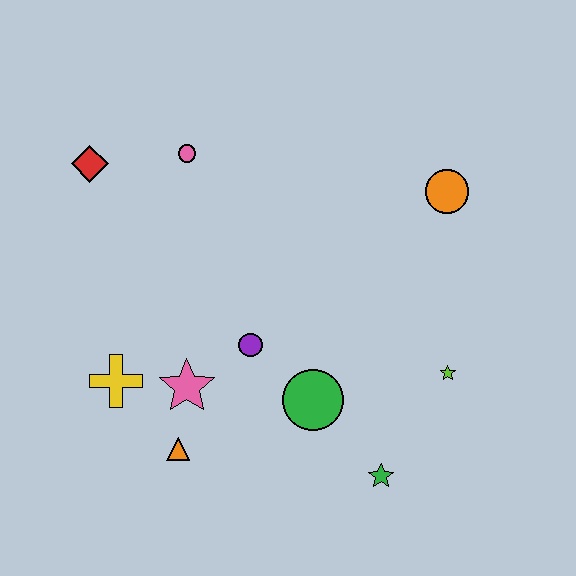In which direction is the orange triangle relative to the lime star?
The orange triangle is to the left of the lime star.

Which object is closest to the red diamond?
The pink circle is closest to the red diamond.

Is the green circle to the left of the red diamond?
No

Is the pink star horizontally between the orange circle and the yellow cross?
Yes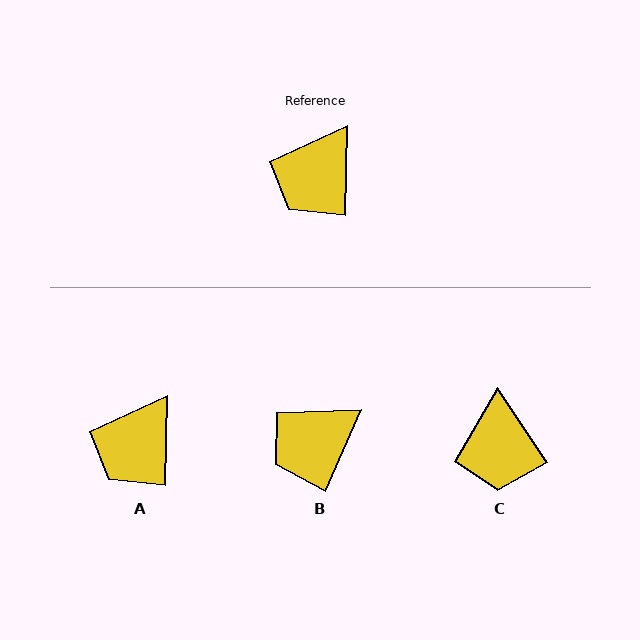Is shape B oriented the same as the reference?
No, it is off by about 23 degrees.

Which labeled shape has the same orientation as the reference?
A.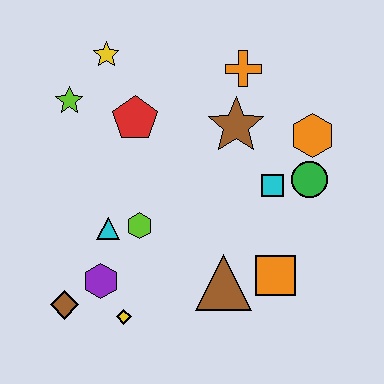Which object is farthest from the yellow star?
The orange square is farthest from the yellow star.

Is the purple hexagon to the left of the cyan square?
Yes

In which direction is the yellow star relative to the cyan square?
The yellow star is to the left of the cyan square.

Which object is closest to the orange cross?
The brown star is closest to the orange cross.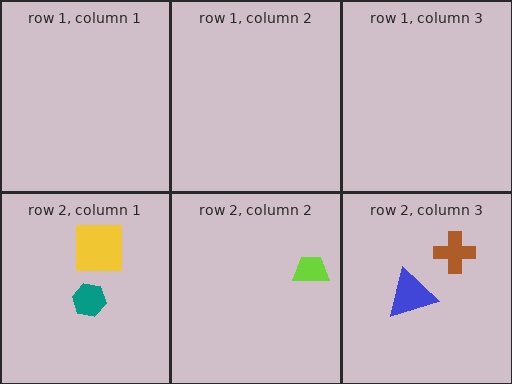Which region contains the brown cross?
The row 2, column 3 region.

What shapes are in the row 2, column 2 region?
The lime trapezoid.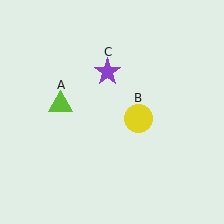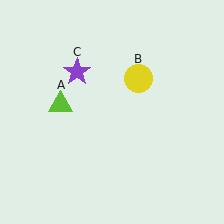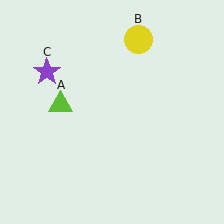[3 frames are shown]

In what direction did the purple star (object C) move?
The purple star (object C) moved left.